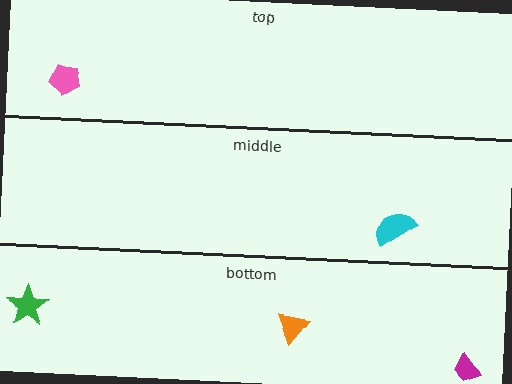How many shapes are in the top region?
1.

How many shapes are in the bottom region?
3.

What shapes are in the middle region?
The cyan semicircle.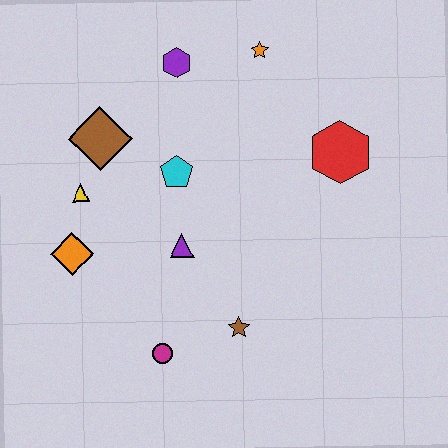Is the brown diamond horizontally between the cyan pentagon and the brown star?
No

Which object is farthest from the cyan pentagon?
The magenta circle is farthest from the cyan pentagon.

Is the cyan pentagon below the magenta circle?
No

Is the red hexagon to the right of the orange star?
Yes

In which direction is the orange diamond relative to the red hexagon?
The orange diamond is to the left of the red hexagon.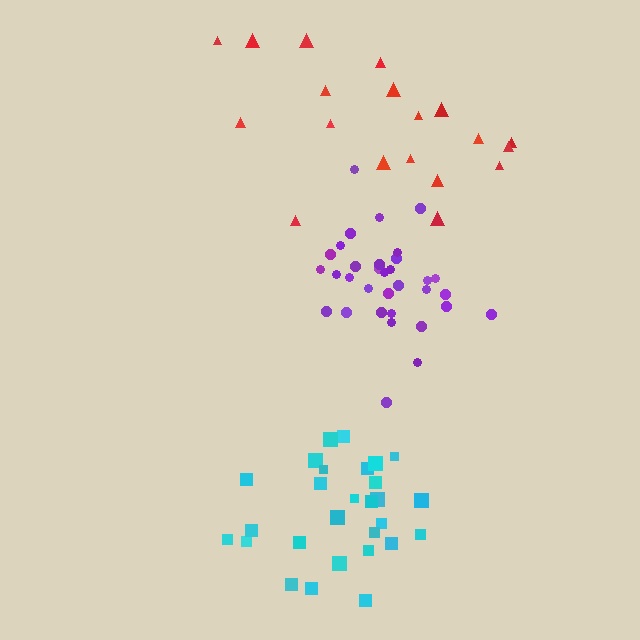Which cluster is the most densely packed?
Purple.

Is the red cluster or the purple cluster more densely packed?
Purple.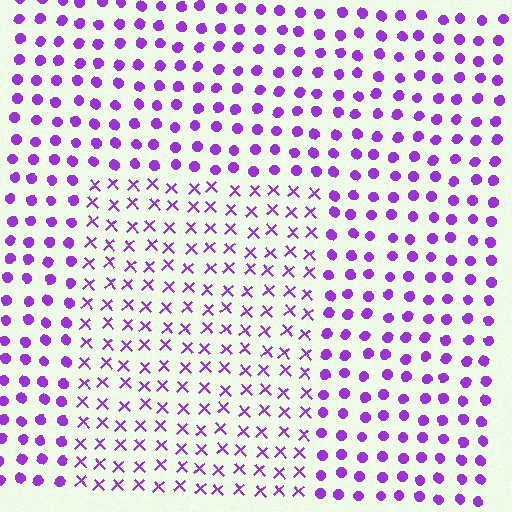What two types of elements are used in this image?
The image uses X marks inside the rectangle region and circles outside it.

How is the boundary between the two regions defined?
The boundary is defined by a change in element shape: X marks inside vs. circles outside. All elements share the same color and spacing.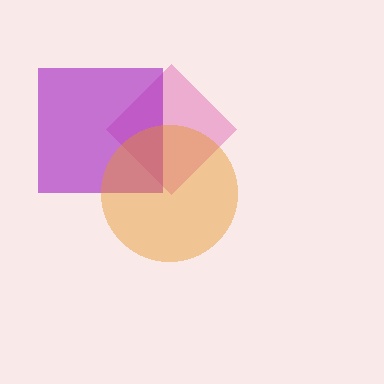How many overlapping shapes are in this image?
There are 3 overlapping shapes in the image.